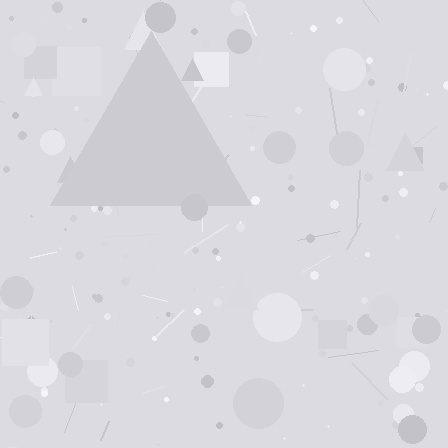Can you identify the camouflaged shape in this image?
The camouflaged shape is a triangle.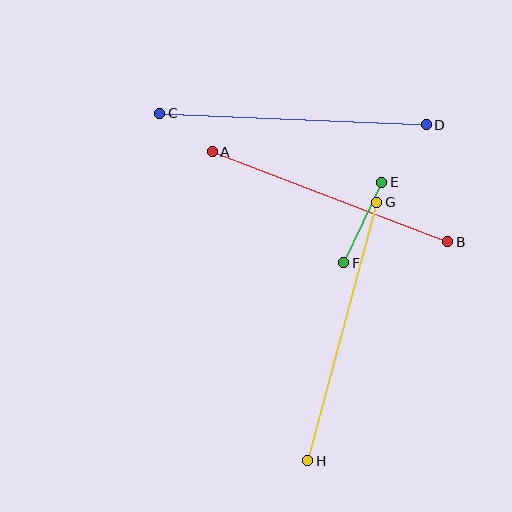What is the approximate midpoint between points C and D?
The midpoint is at approximately (293, 119) pixels.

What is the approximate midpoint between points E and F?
The midpoint is at approximately (363, 222) pixels.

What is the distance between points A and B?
The distance is approximately 252 pixels.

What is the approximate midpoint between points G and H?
The midpoint is at approximately (342, 332) pixels.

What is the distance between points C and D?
The distance is approximately 267 pixels.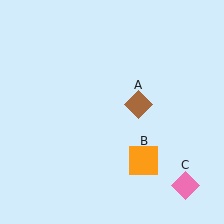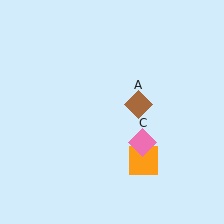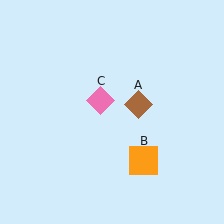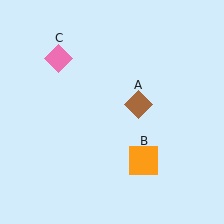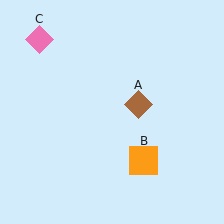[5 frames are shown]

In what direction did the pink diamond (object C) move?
The pink diamond (object C) moved up and to the left.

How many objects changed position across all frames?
1 object changed position: pink diamond (object C).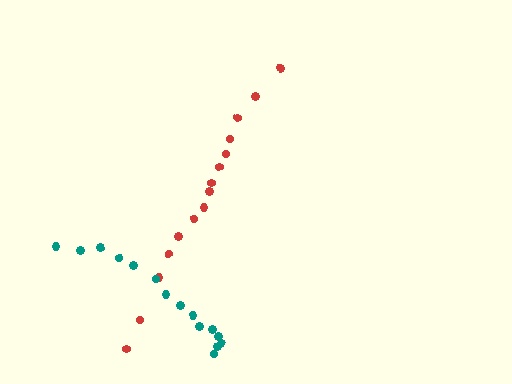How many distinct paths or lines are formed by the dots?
There are 2 distinct paths.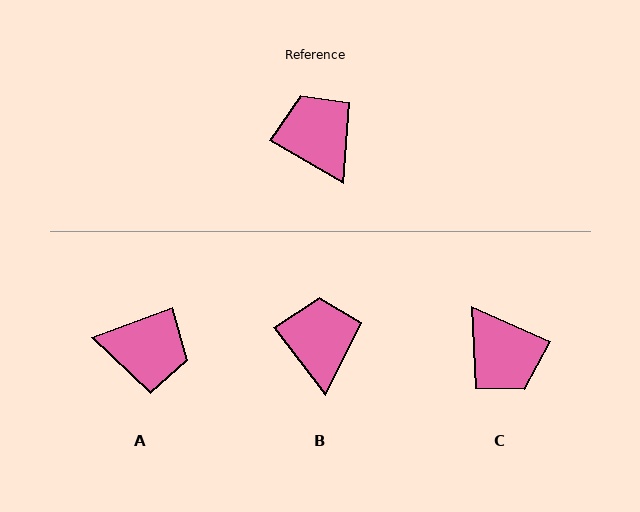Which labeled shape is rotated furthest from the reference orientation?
C, about 173 degrees away.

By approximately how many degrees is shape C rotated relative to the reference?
Approximately 173 degrees clockwise.